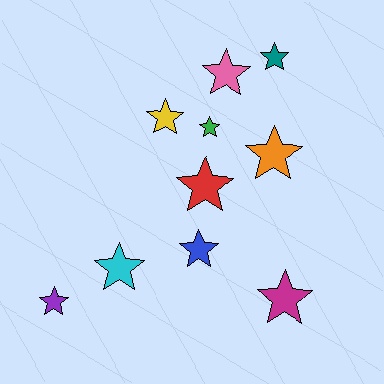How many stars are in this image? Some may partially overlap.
There are 10 stars.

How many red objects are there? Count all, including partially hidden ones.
There is 1 red object.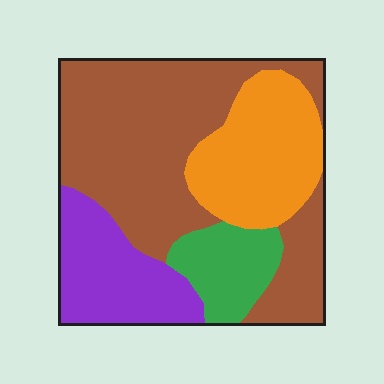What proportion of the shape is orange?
Orange takes up about one fifth (1/5) of the shape.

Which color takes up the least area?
Green, at roughly 10%.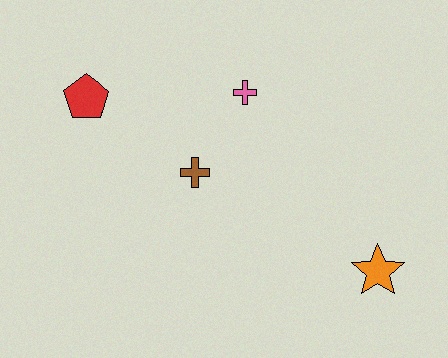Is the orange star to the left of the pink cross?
No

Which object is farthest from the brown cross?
The orange star is farthest from the brown cross.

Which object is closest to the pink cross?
The brown cross is closest to the pink cross.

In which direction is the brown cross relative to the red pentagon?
The brown cross is to the right of the red pentagon.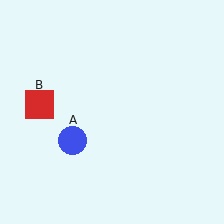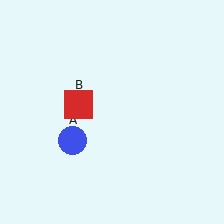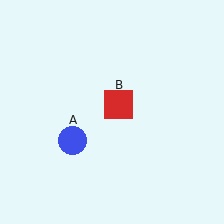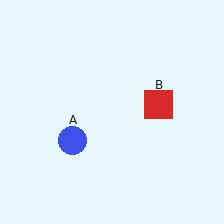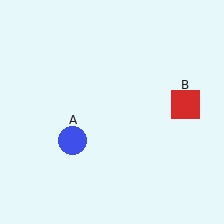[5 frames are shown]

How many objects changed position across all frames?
1 object changed position: red square (object B).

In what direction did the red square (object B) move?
The red square (object B) moved right.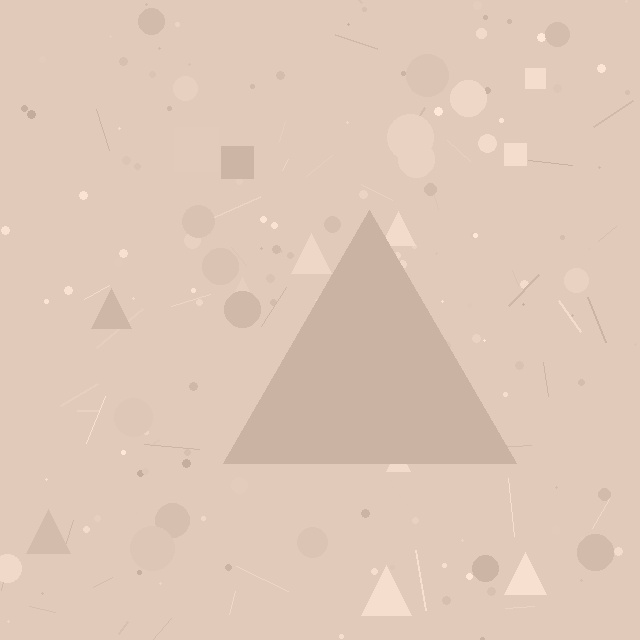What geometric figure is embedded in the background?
A triangle is embedded in the background.